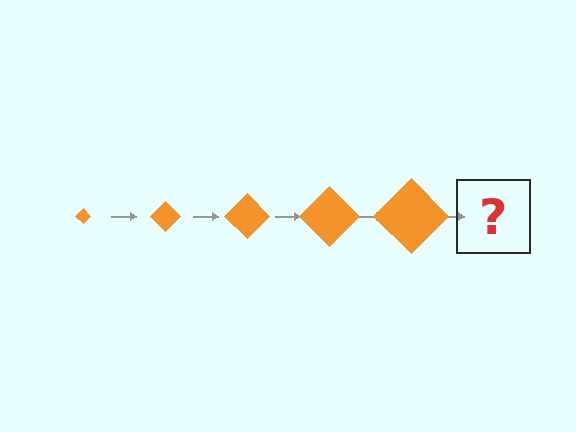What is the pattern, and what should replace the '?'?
The pattern is that the diamond gets progressively larger each step. The '?' should be an orange diamond, larger than the previous one.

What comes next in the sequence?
The next element should be an orange diamond, larger than the previous one.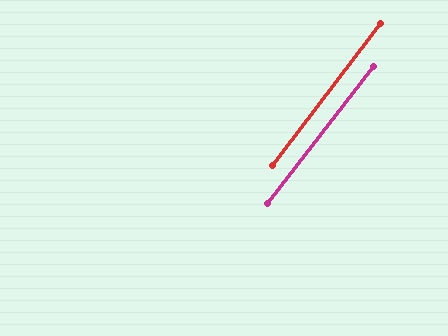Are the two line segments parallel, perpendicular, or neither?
Parallel — their directions differ by only 0.8°.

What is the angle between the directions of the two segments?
Approximately 1 degree.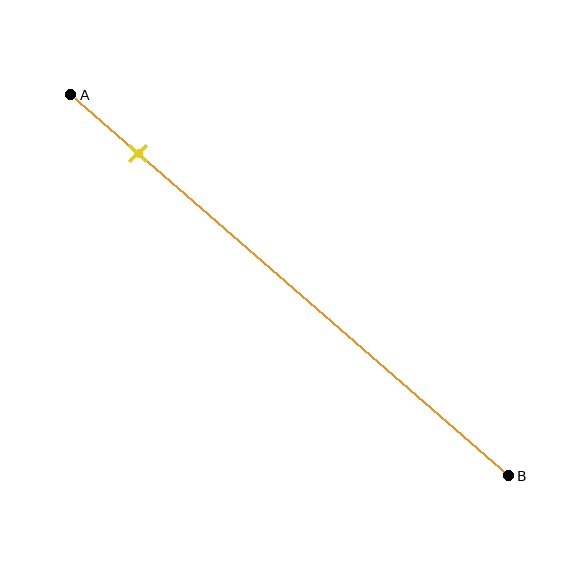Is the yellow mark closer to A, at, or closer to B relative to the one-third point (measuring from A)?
The yellow mark is closer to point A than the one-third point of segment AB.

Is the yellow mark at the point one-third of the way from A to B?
No, the mark is at about 15% from A, not at the 33% one-third point.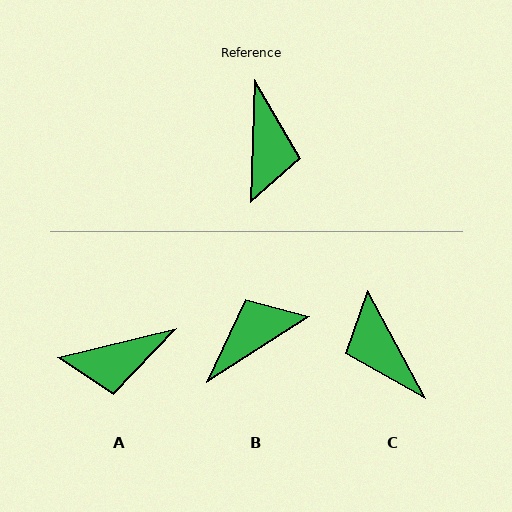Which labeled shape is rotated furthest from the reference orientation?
C, about 150 degrees away.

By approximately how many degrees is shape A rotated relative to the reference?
Approximately 75 degrees clockwise.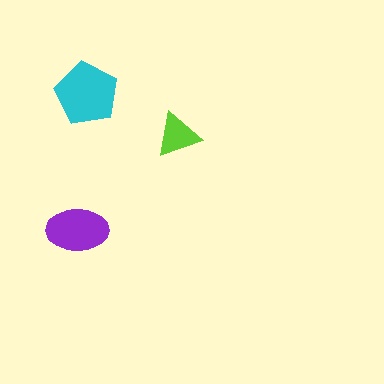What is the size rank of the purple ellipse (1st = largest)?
2nd.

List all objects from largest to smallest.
The cyan pentagon, the purple ellipse, the lime triangle.